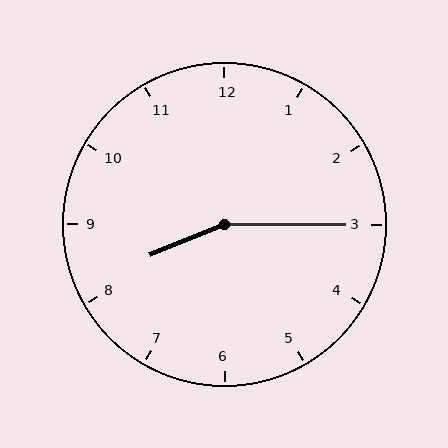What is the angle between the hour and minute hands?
Approximately 158 degrees.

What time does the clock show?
8:15.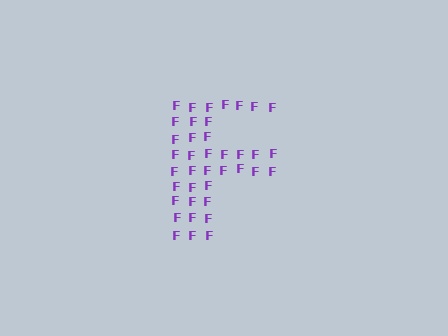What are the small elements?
The small elements are letter F's.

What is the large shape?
The large shape is the letter F.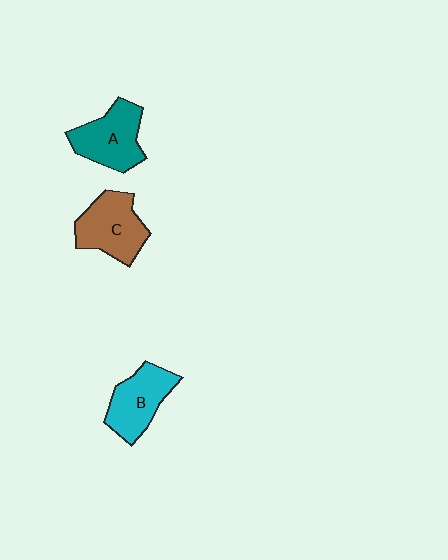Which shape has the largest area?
Shape C (brown).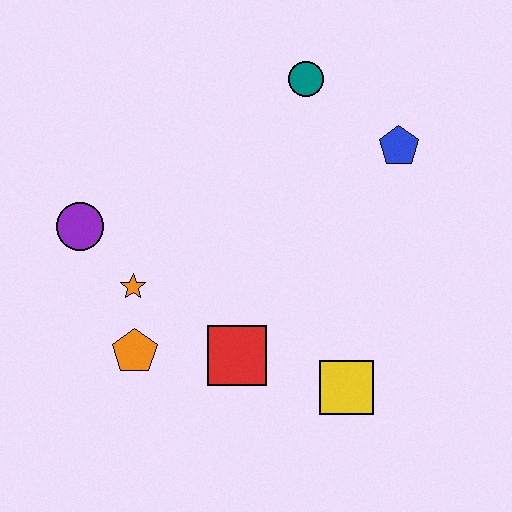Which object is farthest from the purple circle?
The blue pentagon is farthest from the purple circle.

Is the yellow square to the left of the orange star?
No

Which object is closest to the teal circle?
The blue pentagon is closest to the teal circle.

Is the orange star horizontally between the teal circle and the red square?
No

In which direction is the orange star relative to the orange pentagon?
The orange star is above the orange pentagon.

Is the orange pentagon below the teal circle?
Yes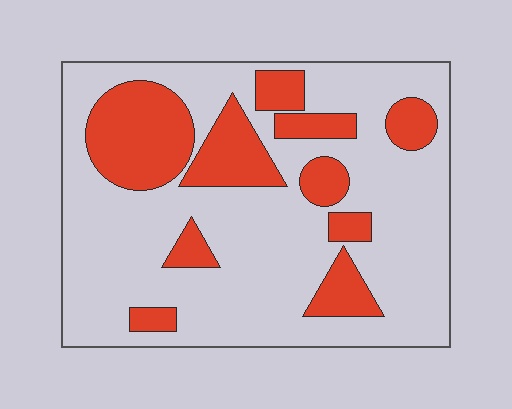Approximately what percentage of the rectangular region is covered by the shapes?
Approximately 25%.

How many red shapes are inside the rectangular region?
10.